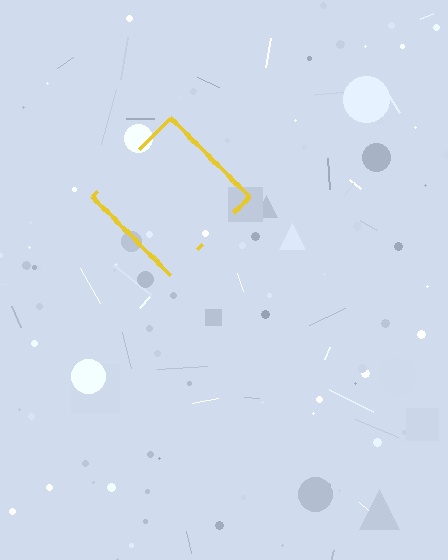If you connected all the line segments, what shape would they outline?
They would outline a diamond.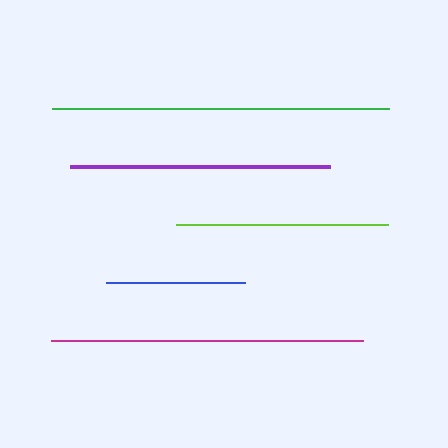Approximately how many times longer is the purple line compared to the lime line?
The purple line is approximately 1.2 times the length of the lime line.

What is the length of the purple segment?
The purple segment is approximately 259 pixels long.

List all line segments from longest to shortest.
From longest to shortest: green, magenta, purple, lime, blue.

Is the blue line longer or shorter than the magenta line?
The magenta line is longer than the blue line.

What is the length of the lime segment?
The lime segment is approximately 212 pixels long.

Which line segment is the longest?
The green line is the longest at approximately 337 pixels.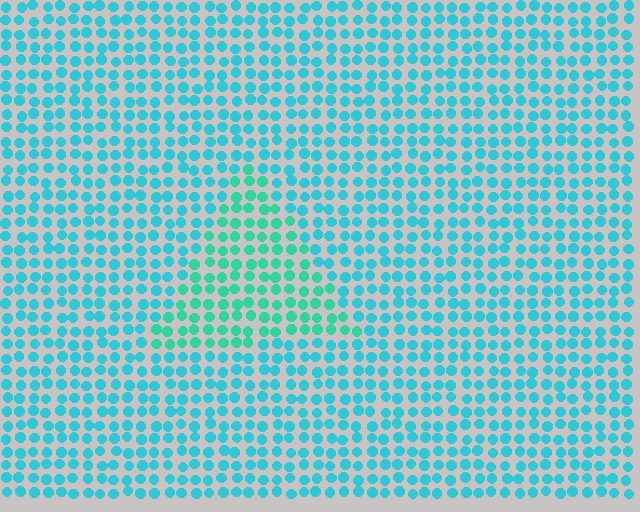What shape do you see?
I see a triangle.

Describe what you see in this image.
The image is filled with small cyan elements in a uniform arrangement. A triangle-shaped region is visible where the elements are tinted to a slightly different hue, forming a subtle color boundary.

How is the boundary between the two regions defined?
The boundary is defined purely by a slight shift in hue (about 24 degrees). Spacing, size, and orientation are identical on both sides.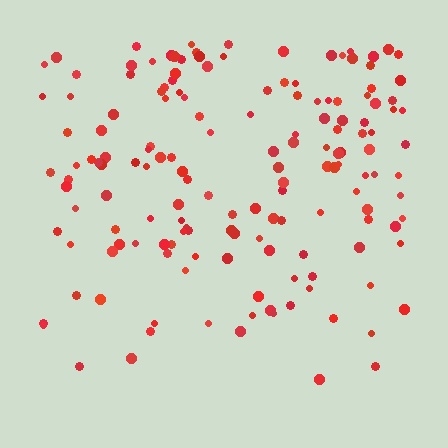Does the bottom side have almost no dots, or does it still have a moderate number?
Still a moderate number, just noticeably fewer than the top.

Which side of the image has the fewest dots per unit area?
The bottom.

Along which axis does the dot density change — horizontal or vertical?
Vertical.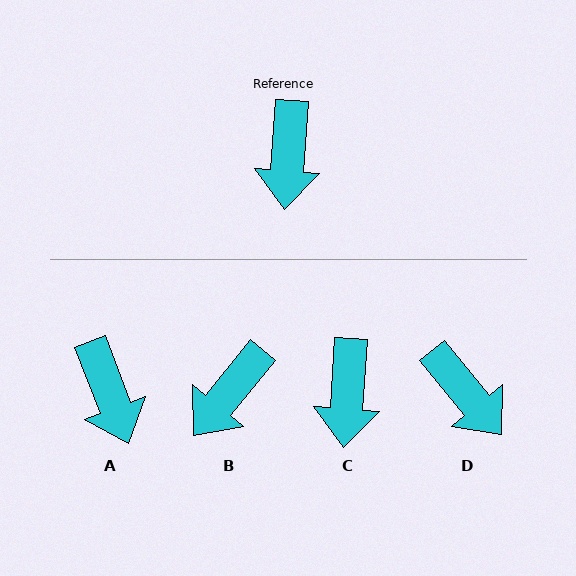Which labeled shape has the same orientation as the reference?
C.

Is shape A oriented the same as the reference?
No, it is off by about 25 degrees.